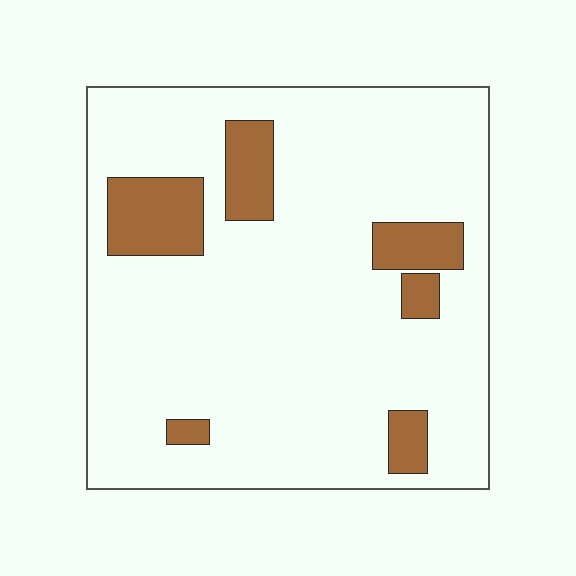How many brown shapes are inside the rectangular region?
6.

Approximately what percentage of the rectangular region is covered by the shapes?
Approximately 15%.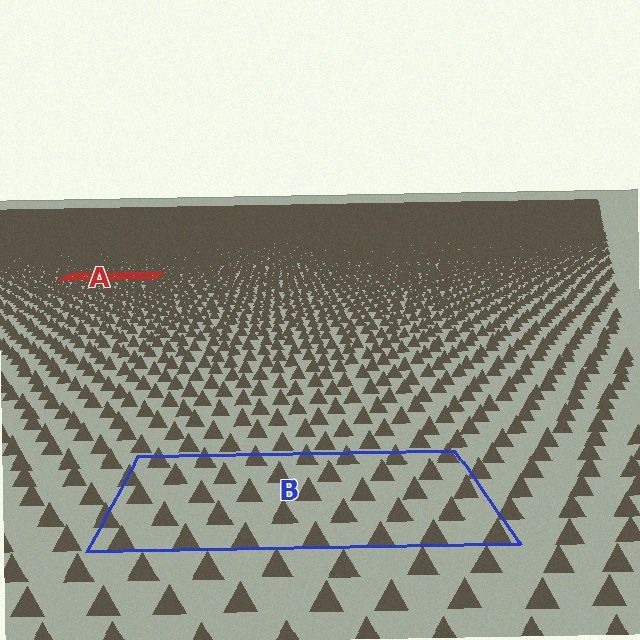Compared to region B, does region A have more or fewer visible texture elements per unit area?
Region A has more texture elements per unit area — they are packed more densely because it is farther away.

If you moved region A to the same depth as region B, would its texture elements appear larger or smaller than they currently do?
They would appear larger. At a closer depth, the same texture elements are projected at a bigger on-screen size.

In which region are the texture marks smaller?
The texture marks are smaller in region A, because it is farther away.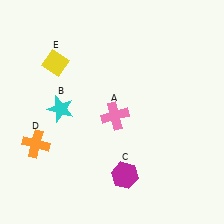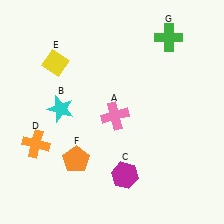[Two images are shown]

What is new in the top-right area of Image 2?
A green cross (G) was added in the top-right area of Image 2.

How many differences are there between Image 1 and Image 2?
There are 2 differences between the two images.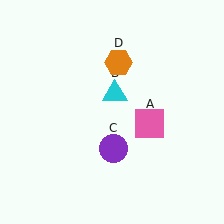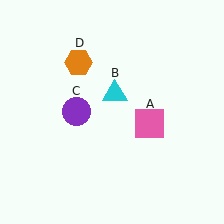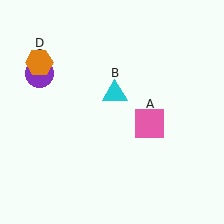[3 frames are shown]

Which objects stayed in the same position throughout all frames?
Pink square (object A) and cyan triangle (object B) remained stationary.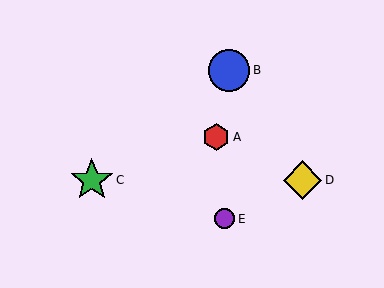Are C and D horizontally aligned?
Yes, both are at y≈180.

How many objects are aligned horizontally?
2 objects (C, D) are aligned horizontally.